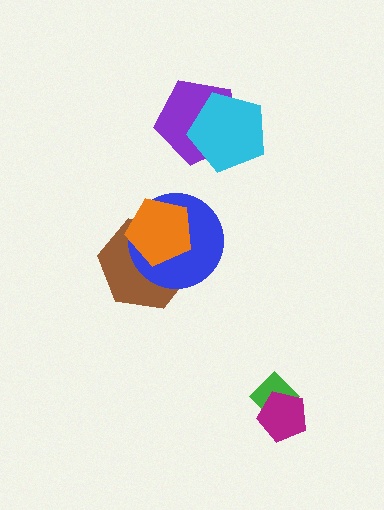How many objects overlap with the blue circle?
2 objects overlap with the blue circle.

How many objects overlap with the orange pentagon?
2 objects overlap with the orange pentagon.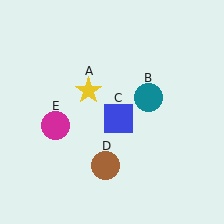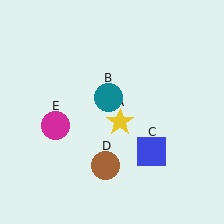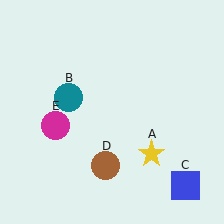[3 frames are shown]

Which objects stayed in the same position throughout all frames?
Brown circle (object D) and magenta circle (object E) remained stationary.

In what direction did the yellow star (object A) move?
The yellow star (object A) moved down and to the right.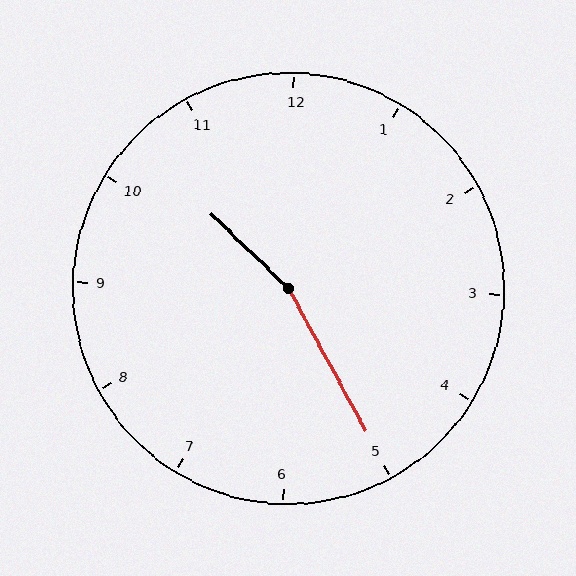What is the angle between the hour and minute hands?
Approximately 162 degrees.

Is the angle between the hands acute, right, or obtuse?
It is obtuse.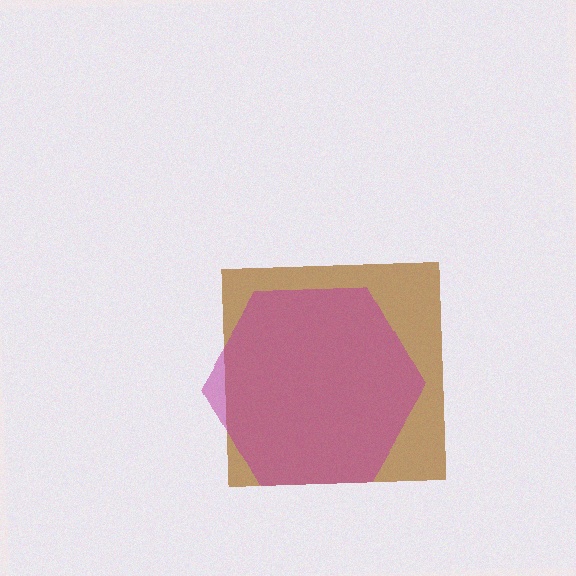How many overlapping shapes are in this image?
There are 2 overlapping shapes in the image.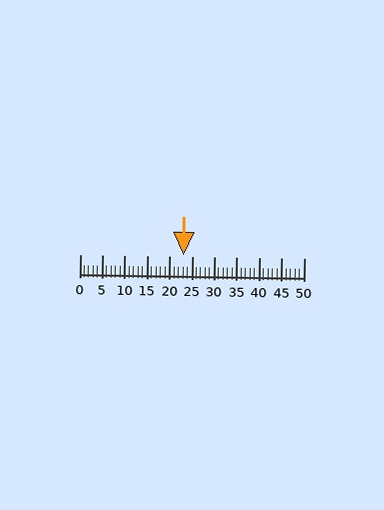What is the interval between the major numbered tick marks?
The major tick marks are spaced 5 units apart.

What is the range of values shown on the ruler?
The ruler shows values from 0 to 50.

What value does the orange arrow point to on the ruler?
The orange arrow points to approximately 23.